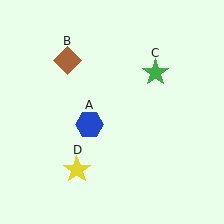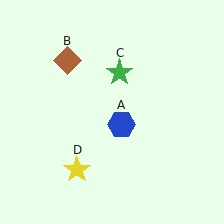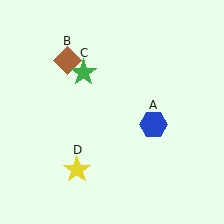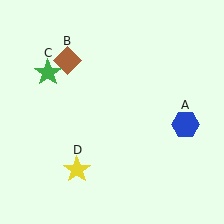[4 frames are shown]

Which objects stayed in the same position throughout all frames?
Brown diamond (object B) and yellow star (object D) remained stationary.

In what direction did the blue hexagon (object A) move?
The blue hexagon (object A) moved right.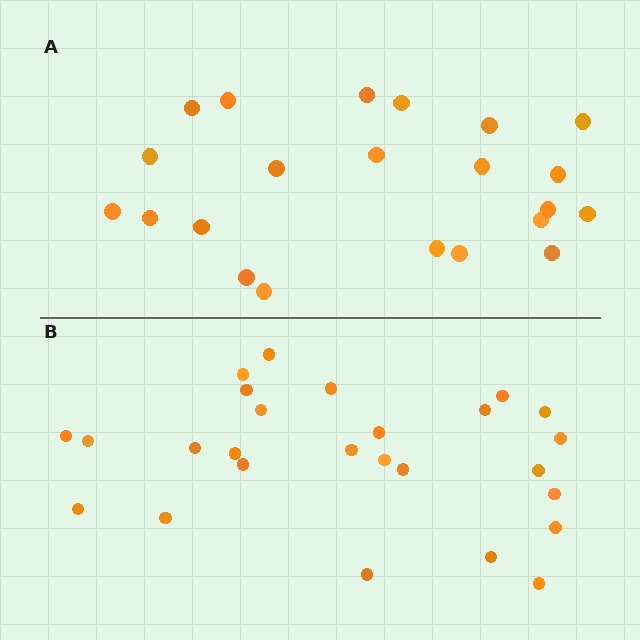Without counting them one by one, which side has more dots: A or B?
Region B (the bottom region) has more dots.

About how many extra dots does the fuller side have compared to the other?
Region B has about 4 more dots than region A.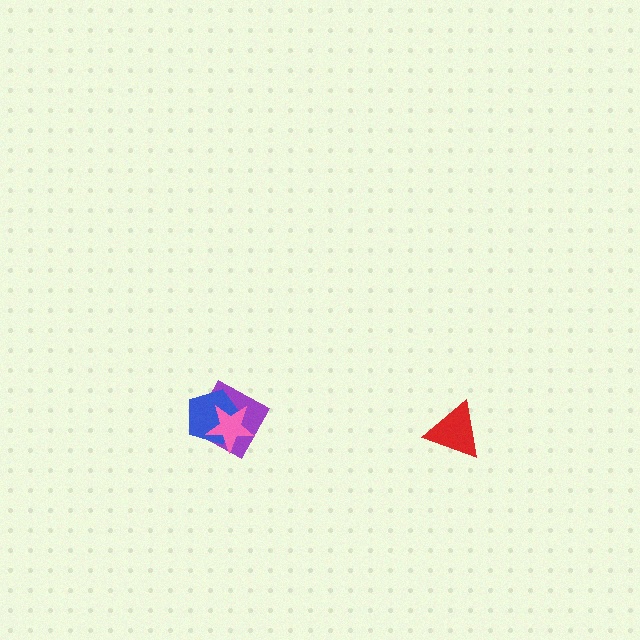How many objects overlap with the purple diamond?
2 objects overlap with the purple diamond.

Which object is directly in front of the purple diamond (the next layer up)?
The blue pentagon is directly in front of the purple diamond.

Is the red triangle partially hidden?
No, no other shape covers it.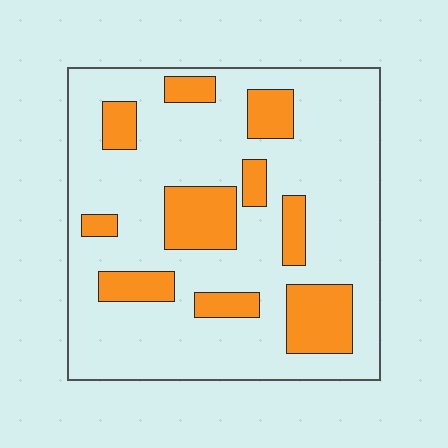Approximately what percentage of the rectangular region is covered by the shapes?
Approximately 25%.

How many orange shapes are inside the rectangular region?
10.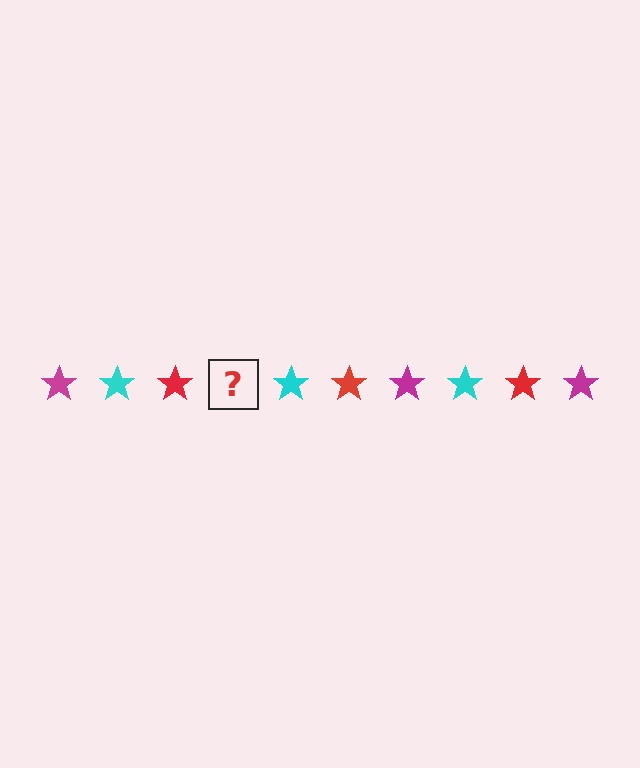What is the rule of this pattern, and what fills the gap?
The rule is that the pattern cycles through magenta, cyan, red stars. The gap should be filled with a magenta star.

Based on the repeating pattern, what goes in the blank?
The blank should be a magenta star.